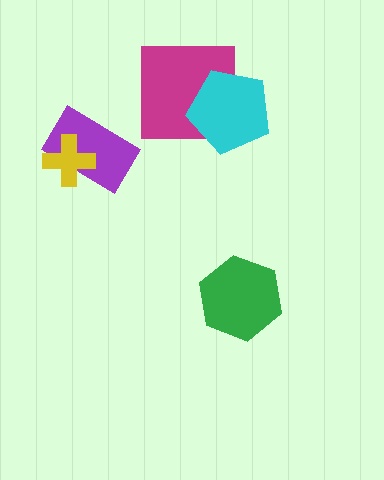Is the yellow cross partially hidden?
No, no other shape covers it.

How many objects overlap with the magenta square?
1 object overlaps with the magenta square.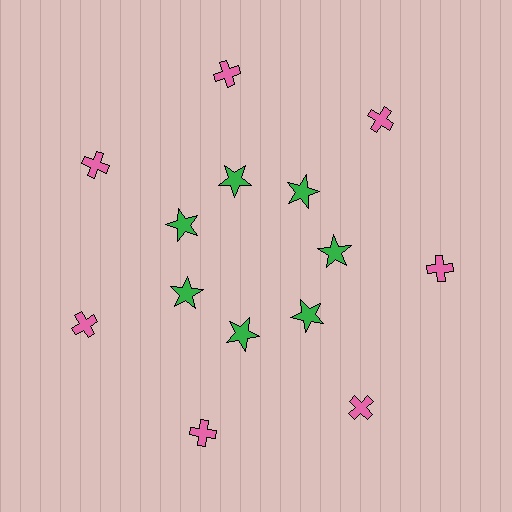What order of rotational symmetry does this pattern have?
This pattern has 7-fold rotational symmetry.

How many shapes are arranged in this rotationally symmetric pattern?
There are 14 shapes, arranged in 7 groups of 2.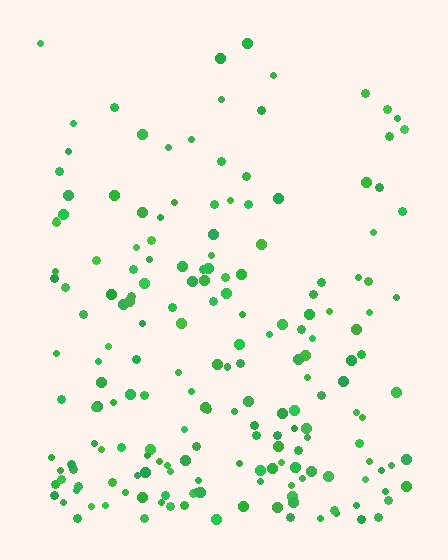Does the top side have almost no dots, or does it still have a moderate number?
Still a moderate number, just noticeably fewer than the bottom.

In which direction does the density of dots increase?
From top to bottom, with the bottom side densest.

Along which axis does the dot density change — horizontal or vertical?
Vertical.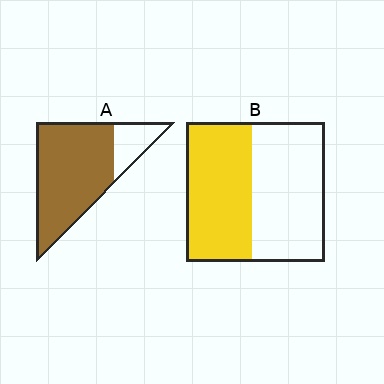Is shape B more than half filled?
Roughly half.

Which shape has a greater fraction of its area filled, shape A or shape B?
Shape A.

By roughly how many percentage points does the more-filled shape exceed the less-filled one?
By roughly 35 percentage points (A over B).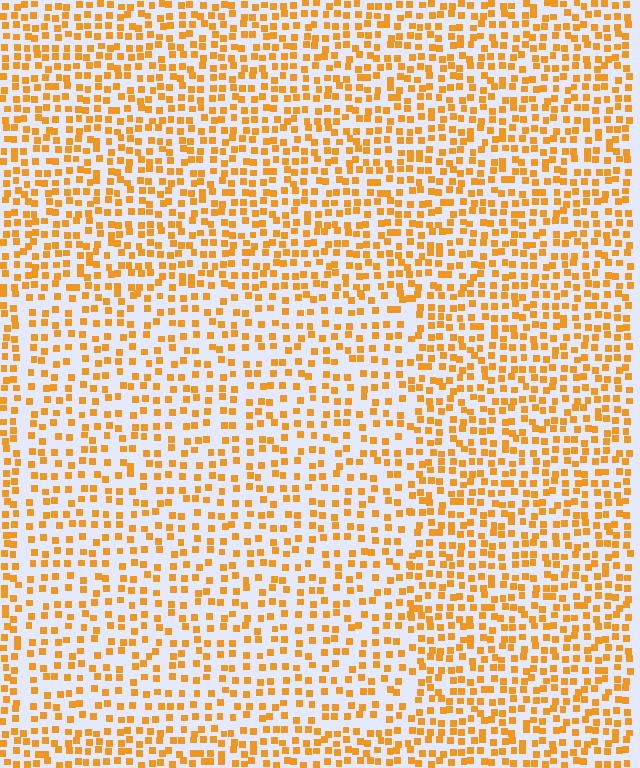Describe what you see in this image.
The image contains small orange elements arranged at two different densities. A rectangle-shaped region is visible where the elements are less densely packed than the surrounding area.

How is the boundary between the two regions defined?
The boundary is defined by a change in element density (approximately 1.5x ratio). All elements are the same color, size, and shape.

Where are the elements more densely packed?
The elements are more densely packed outside the rectangle boundary.